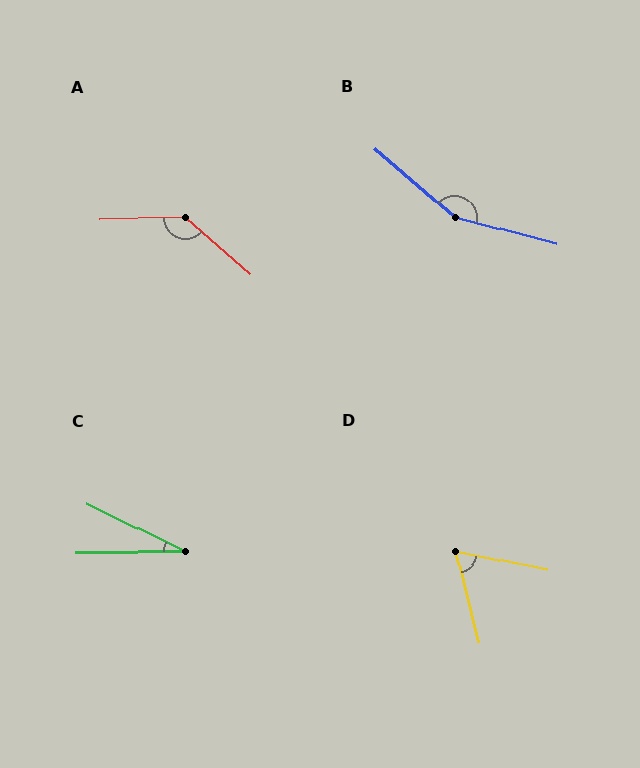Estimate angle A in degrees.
Approximately 138 degrees.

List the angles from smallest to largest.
C (26°), D (64°), A (138°), B (155°).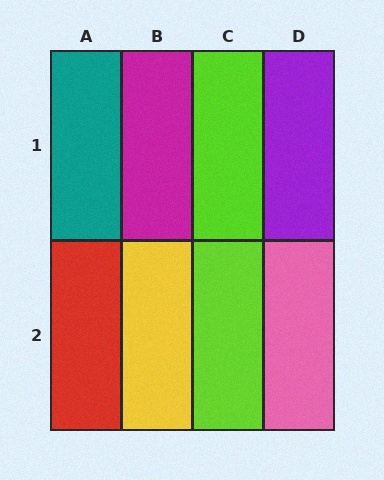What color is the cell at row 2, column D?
Pink.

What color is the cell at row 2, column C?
Lime.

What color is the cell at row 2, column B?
Yellow.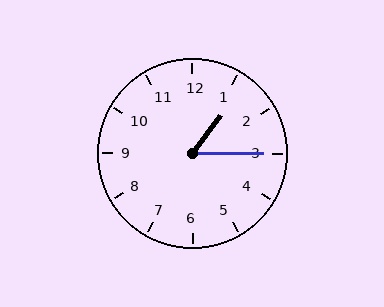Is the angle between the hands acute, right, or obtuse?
It is acute.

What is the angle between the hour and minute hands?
Approximately 52 degrees.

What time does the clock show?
1:15.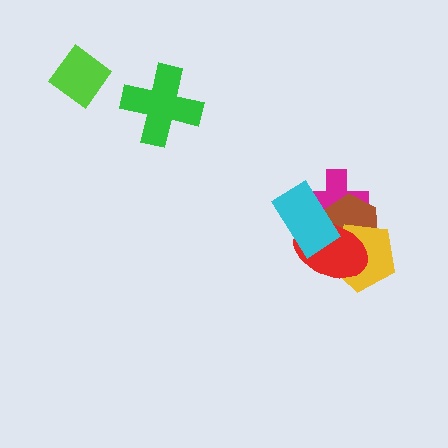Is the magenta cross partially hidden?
Yes, it is partially covered by another shape.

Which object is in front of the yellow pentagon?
The red ellipse is in front of the yellow pentagon.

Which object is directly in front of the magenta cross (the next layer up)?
The brown hexagon is directly in front of the magenta cross.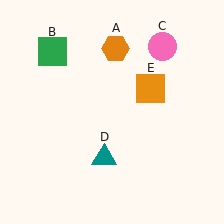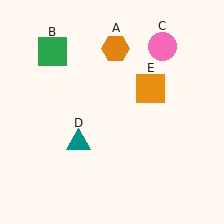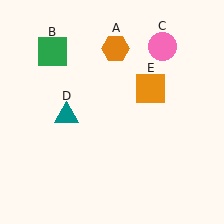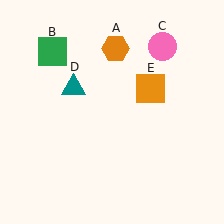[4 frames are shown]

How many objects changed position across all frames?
1 object changed position: teal triangle (object D).